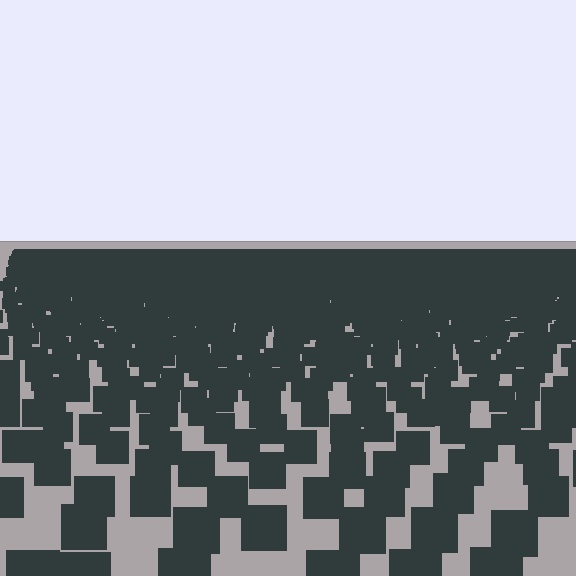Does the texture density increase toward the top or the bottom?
Density increases toward the top.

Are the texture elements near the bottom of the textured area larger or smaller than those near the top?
Larger. Near the bottom, elements are closer to the viewer and appear at a bigger on-screen size.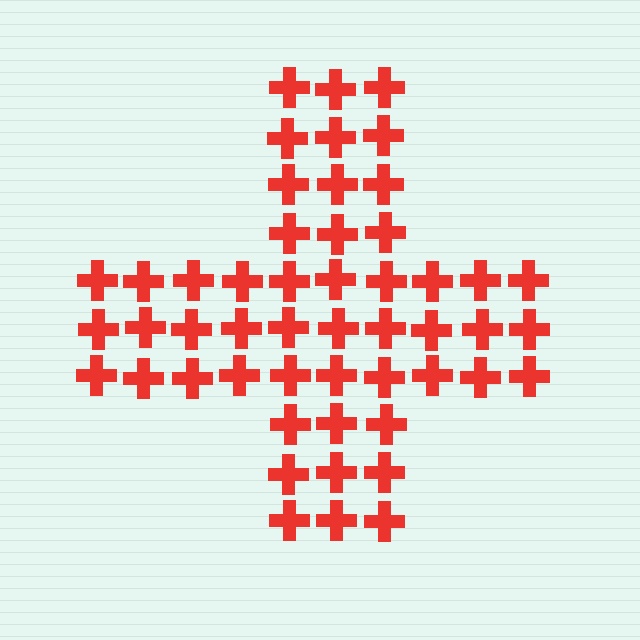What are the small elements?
The small elements are crosses.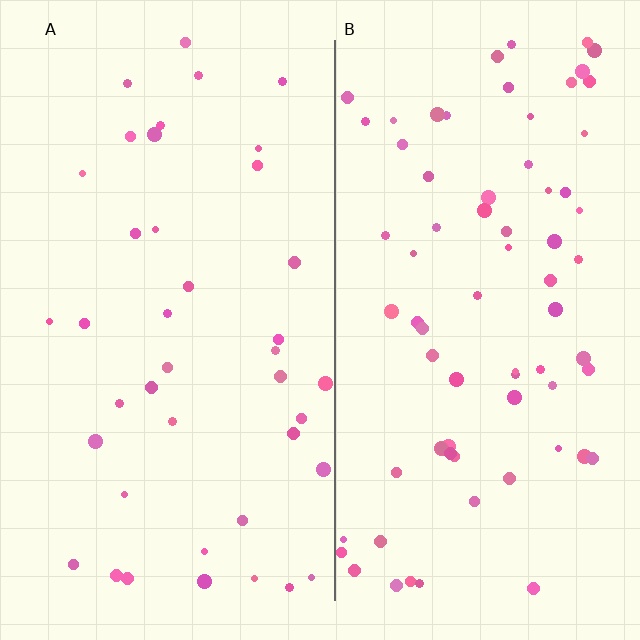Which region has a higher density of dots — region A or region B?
B (the right).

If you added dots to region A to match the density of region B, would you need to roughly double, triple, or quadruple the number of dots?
Approximately double.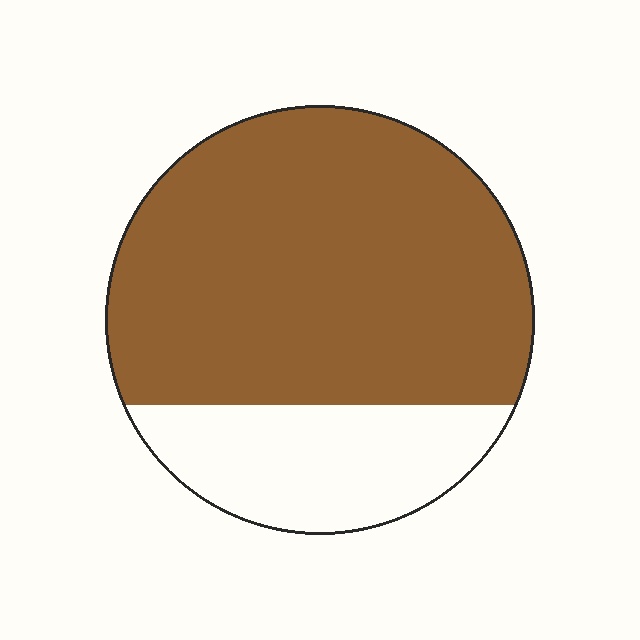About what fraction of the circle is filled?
About three quarters (3/4).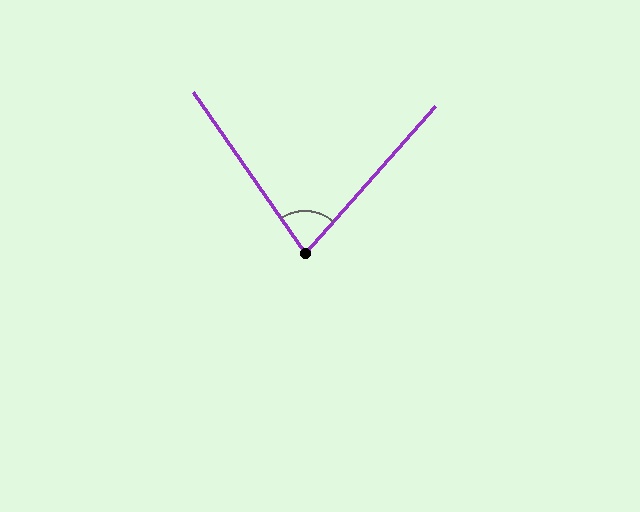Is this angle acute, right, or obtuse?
It is acute.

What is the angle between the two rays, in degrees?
Approximately 76 degrees.